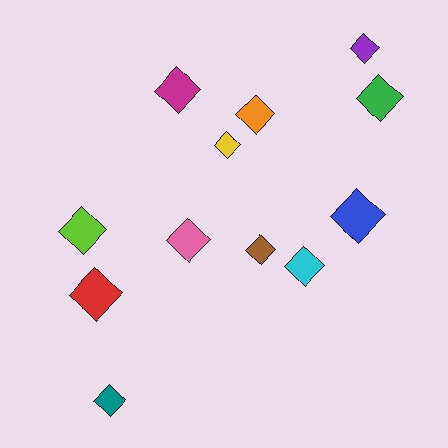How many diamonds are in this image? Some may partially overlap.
There are 12 diamonds.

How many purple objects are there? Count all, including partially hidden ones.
There is 1 purple object.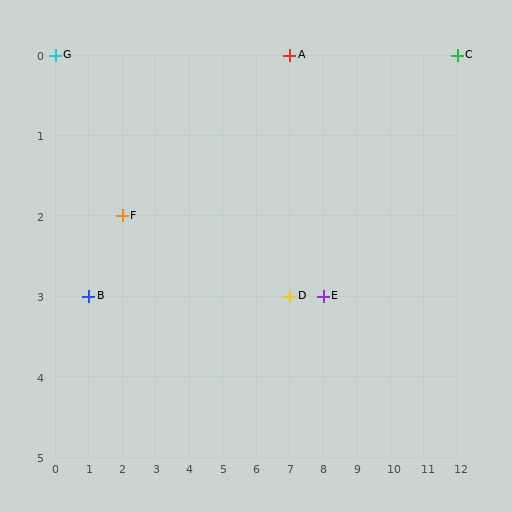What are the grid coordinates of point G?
Point G is at grid coordinates (0, 0).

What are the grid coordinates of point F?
Point F is at grid coordinates (2, 2).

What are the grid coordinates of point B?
Point B is at grid coordinates (1, 3).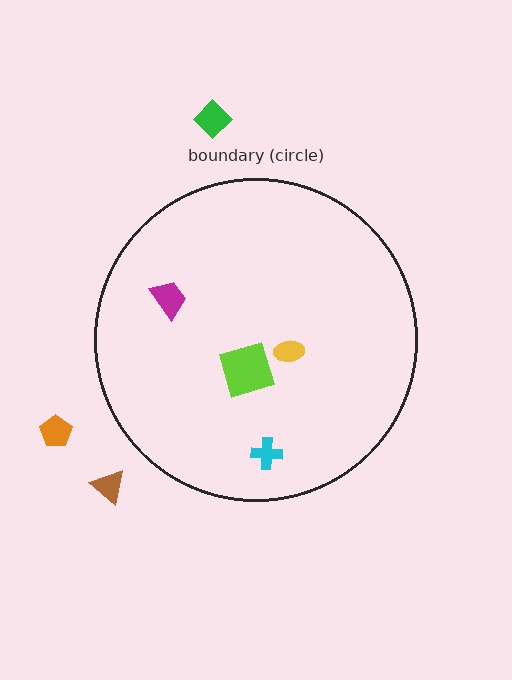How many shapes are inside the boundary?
4 inside, 3 outside.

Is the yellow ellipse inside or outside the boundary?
Inside.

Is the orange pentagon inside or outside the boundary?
Outside.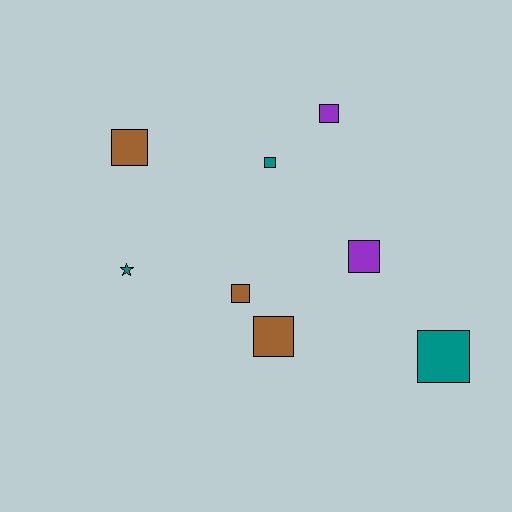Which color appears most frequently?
Brown, with 3 objects.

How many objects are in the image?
There are 8 objects.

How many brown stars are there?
There are no brown stars.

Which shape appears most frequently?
Square, with 7 objects.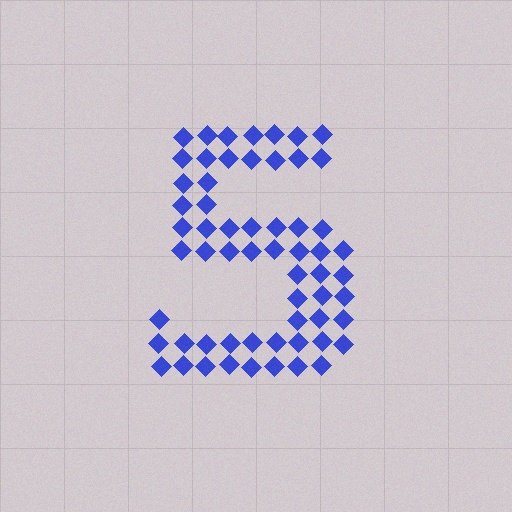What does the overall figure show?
The overall figure shows the digit 5.